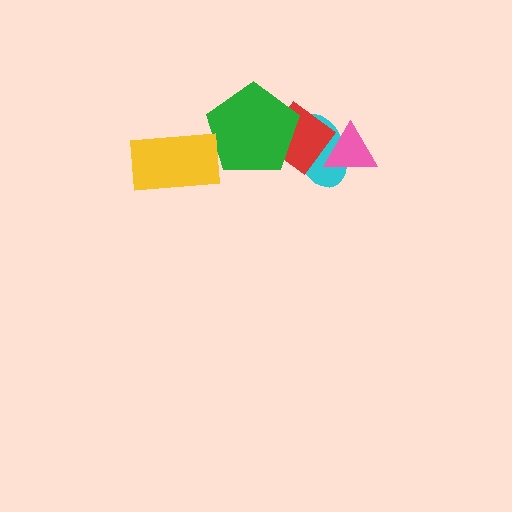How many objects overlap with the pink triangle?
2 objects overlap with the pink triangle.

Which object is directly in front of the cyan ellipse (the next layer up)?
The red diamond is directly in front of the cyan ellipse.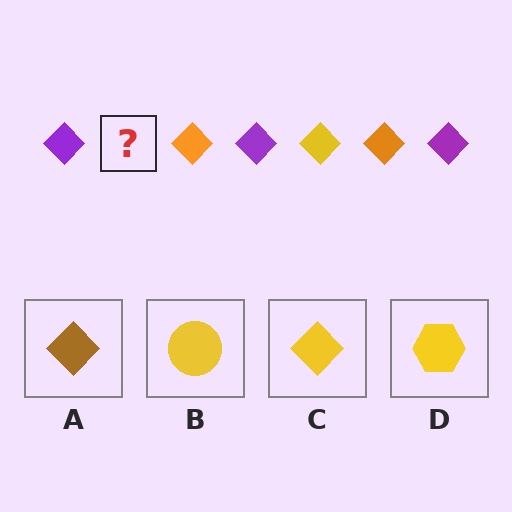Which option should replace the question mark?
Option C.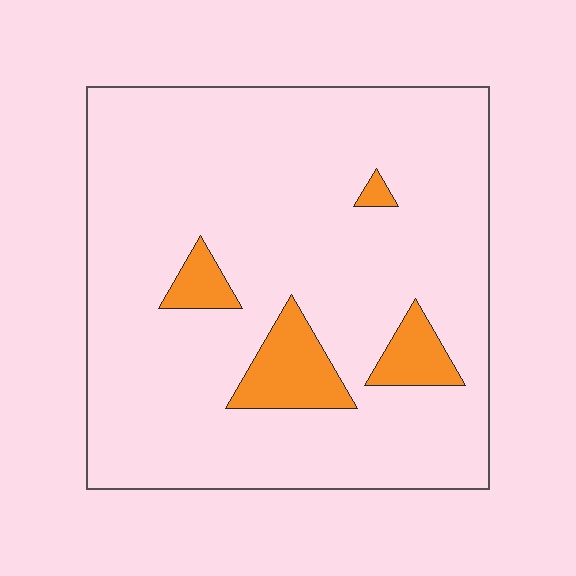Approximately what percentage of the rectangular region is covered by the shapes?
Approximately 10%.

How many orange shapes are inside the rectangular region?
4.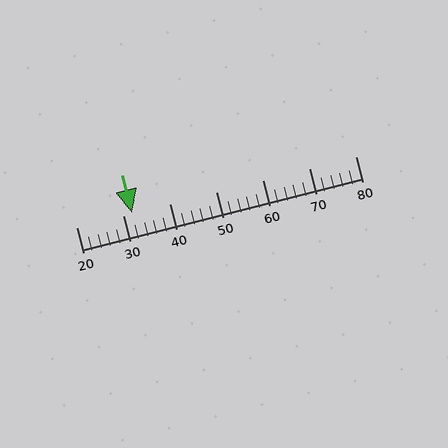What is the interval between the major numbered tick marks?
The major tick marks are spaced 10 units apart.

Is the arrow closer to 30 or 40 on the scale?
The arrow is closer to 30.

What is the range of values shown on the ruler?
The ruler shows values from 20 to 80.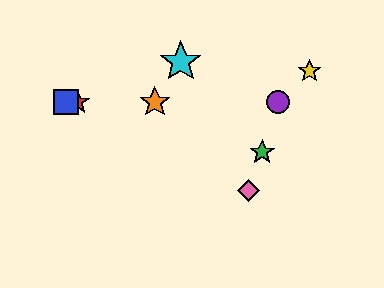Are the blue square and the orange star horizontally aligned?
Yes, both are at y≈102.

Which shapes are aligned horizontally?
The red star, the blue square, the purple circle, the orange star are aligned horizontally.